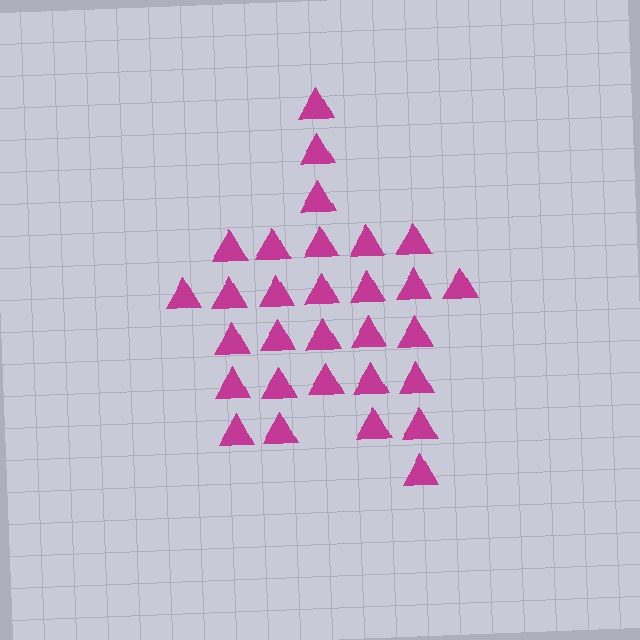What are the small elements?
The small elements are triangles.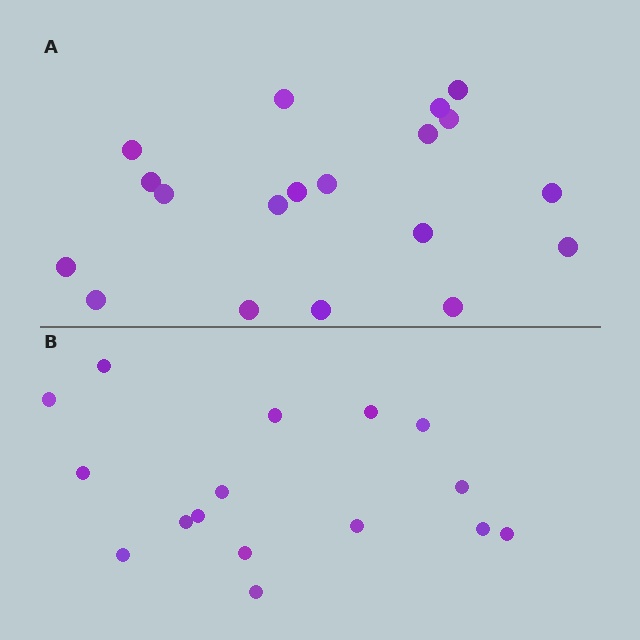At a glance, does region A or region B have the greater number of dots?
Region A (the top region) has more dots.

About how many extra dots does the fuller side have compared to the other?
Region A has just a few more — roughly 2 or 3 more dots than region B.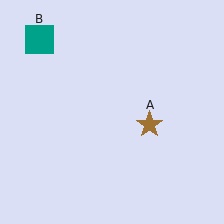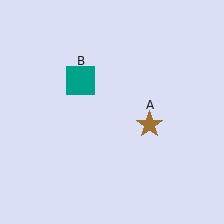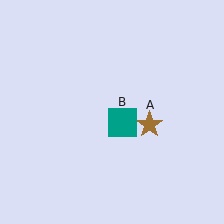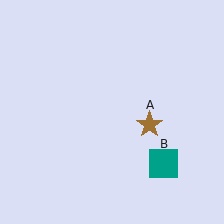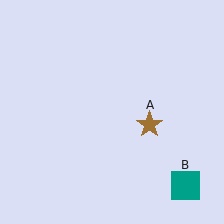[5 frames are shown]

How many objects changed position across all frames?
1 object changed position: teal square (object B).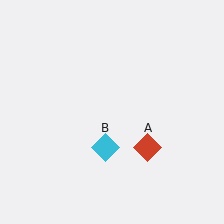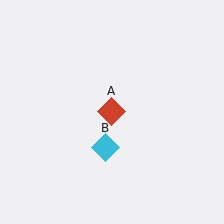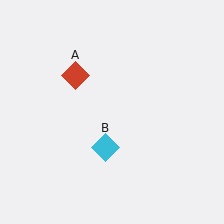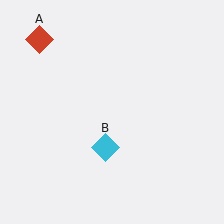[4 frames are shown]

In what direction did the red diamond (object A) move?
The red diamond (object A) moved up and to the left.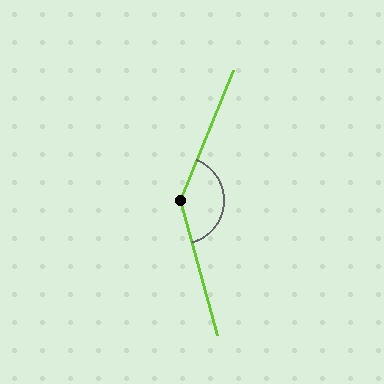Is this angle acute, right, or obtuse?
It is obtuse.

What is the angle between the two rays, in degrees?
Approximately 143 degrees.